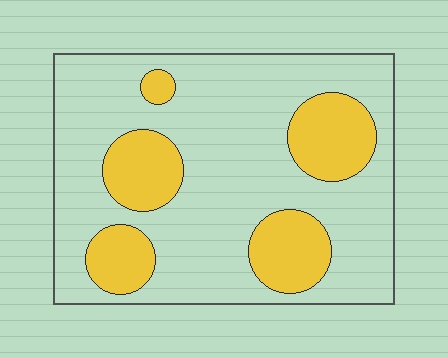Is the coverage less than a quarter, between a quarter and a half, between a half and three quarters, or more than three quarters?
Between a quarter and a half.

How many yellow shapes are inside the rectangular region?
5.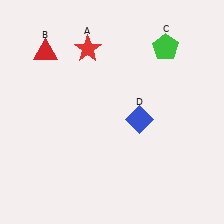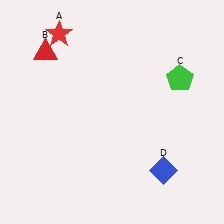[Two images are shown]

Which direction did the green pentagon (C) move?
The green pentagon (C) moved down.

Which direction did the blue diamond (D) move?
The blue diamond (D) moved down.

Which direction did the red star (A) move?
The red star (A) moved left.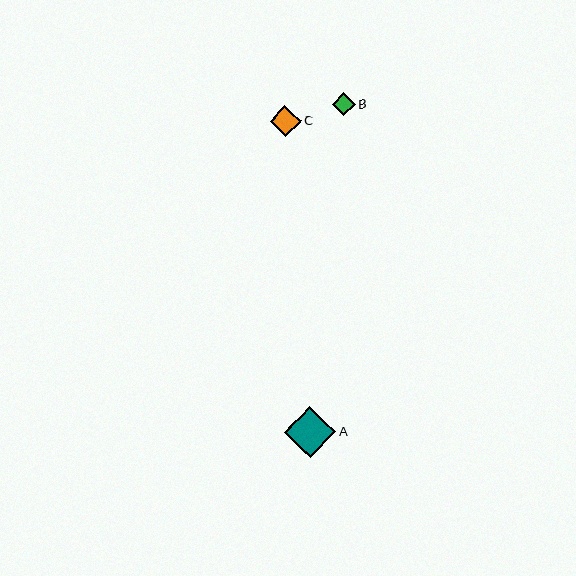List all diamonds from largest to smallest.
From largest to smallest: A, C, B.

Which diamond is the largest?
Diamond A is the largest with a size of approximately 51 pixels.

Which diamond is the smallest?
Diamond B is the smallest with a size of approximately 23 pixels.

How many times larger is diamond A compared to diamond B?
Diamond A is approximately 2.2 times the size of diamond B.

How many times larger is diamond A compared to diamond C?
Diamond A is approximately 1.6 times the size of diamond C.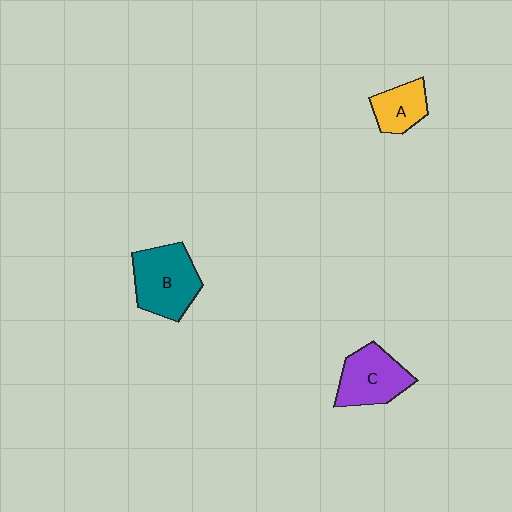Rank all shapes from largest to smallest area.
From largest to smallest: B (teal), C (purple), A (yellow).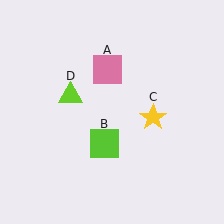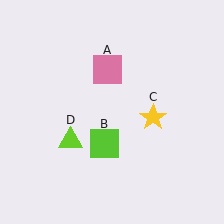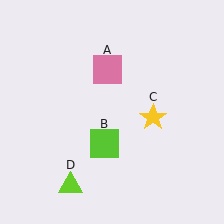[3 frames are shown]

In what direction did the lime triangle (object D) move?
The lime triangle (object D) moved down.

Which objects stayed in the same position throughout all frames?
Pink square (object A) and lime square (object B) and yellow star (object C) remained stationary.